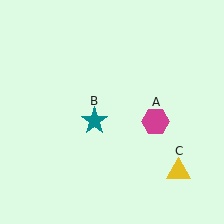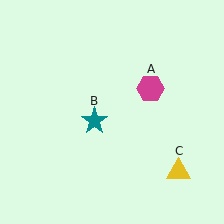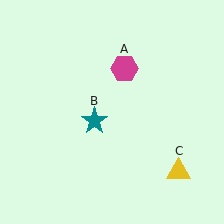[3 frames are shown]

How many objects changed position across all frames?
1 object changed position: magenta hexagon (object A).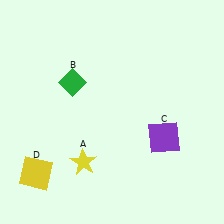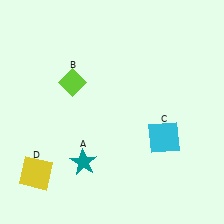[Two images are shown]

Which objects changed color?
A changed from yellow to teal. B changed from green to lime. C changed from purple to cyan.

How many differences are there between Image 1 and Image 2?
There are 3 differences between the two images.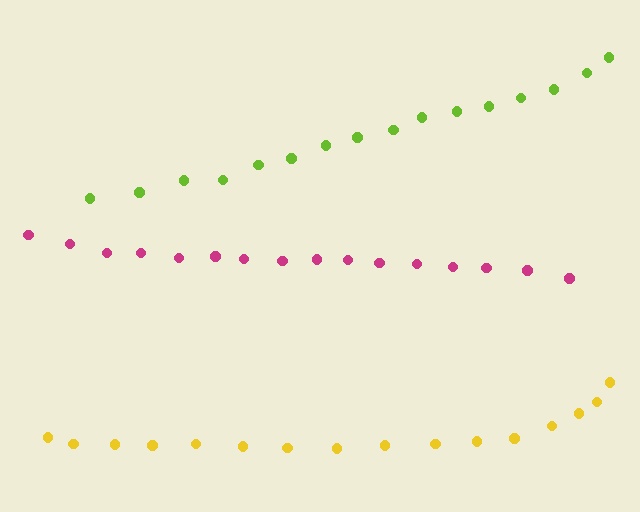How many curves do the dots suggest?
There are 3 distinct paths.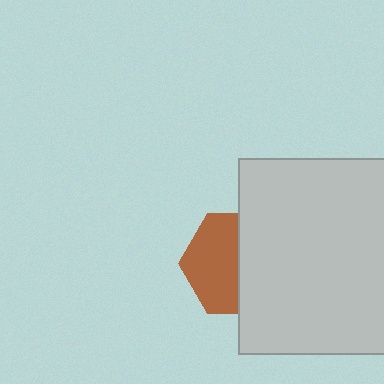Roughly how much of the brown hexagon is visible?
About half of it is visible (roughly 51%).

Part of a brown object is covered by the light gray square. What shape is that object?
It is a hexagon.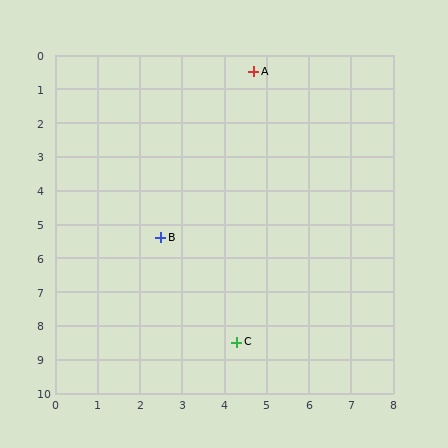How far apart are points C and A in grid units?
Points C and A are about 8.0 grid units apart.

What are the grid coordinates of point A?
Point A is at approximately (4.7, 0.5).